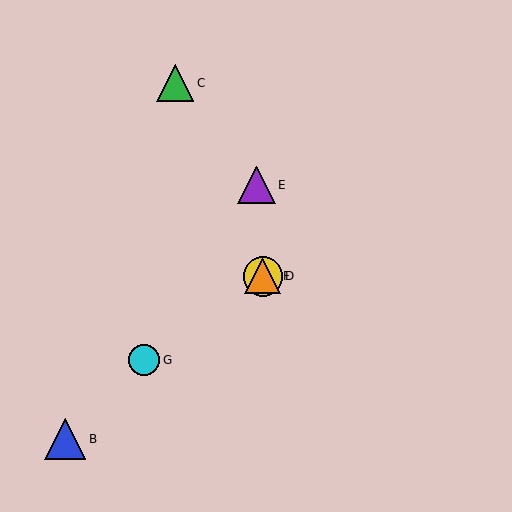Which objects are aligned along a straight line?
Objects A, C, D, F are aligned along a straight line.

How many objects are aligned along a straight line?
4 objects (A, C, D, F) are aligned along a straight line.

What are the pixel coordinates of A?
Object A is at (260, 270).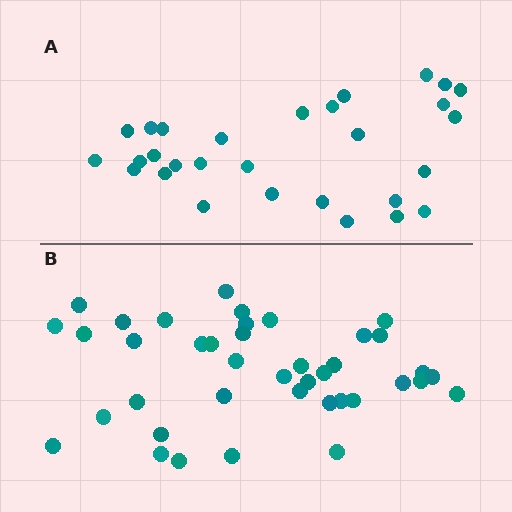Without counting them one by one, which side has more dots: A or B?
Region B (the bottom region) has more dots.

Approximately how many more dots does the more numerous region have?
Region B has roughly 12 or so more dots than region A.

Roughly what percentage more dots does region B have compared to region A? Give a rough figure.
About 40% more.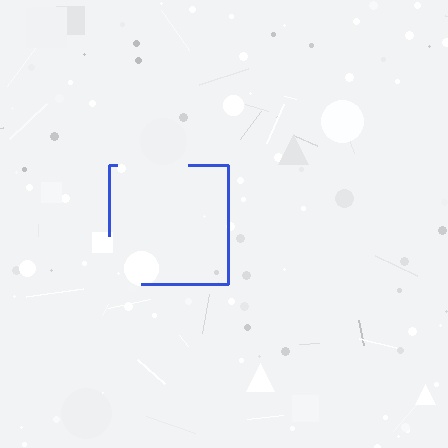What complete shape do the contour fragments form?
The contour fragments form a square.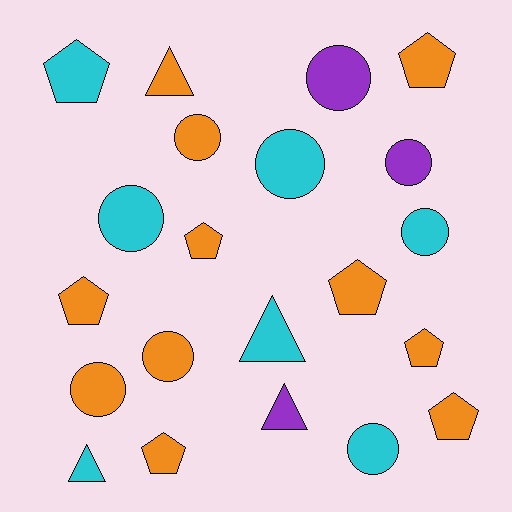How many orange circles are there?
There are 3 orange circles.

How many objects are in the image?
There are 21 objects.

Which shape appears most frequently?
Circle, with 9 objects.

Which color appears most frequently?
Orange, with 11 objects.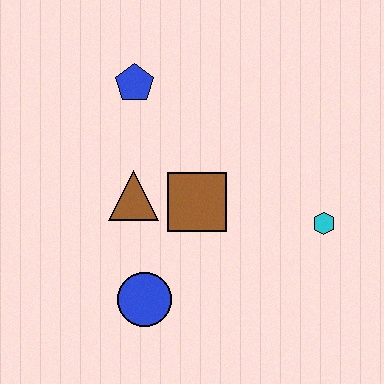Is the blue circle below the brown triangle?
Yes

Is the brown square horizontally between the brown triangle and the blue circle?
No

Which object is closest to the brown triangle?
The brown square is closest to the brown triangle.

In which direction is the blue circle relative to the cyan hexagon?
The blue circle is to the left of the cyan hexagon.